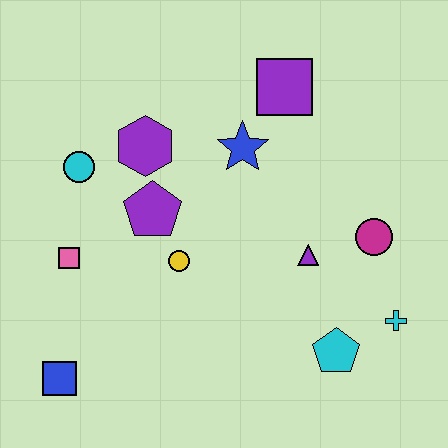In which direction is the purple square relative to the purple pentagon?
The purple square is to the right of the purple pentagon.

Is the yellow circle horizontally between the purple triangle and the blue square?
Yes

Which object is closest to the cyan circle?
The purple hexagon is closest to the cyan circle.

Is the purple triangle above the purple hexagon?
No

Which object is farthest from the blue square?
The purple square is farthest from the blue square.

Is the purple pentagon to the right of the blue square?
Yes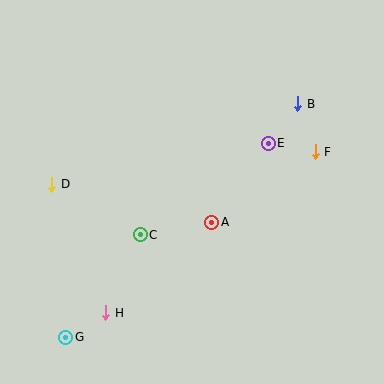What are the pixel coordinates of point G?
Point G is at (66, 337).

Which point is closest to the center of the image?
Point A at (212, 222) is closest to the center.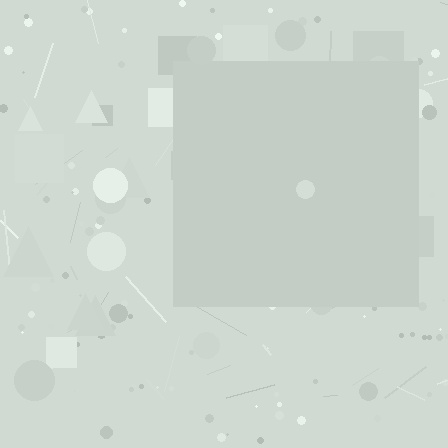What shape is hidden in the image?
A square is hidden in the image.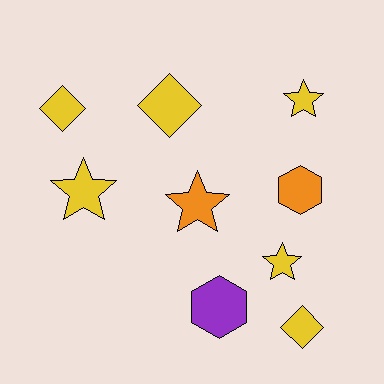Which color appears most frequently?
Yellow, with 6 objects.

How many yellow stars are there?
There are 3 yellow stars.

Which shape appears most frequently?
Star, with 4 objects.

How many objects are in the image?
There are 9 objects.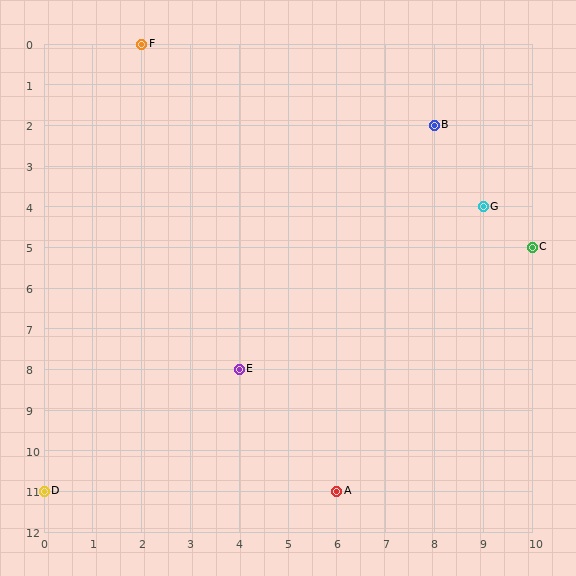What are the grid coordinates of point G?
Point G is at grid coordinates (9, 4).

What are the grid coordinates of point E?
Point E is at grid coordinates (4, 8).